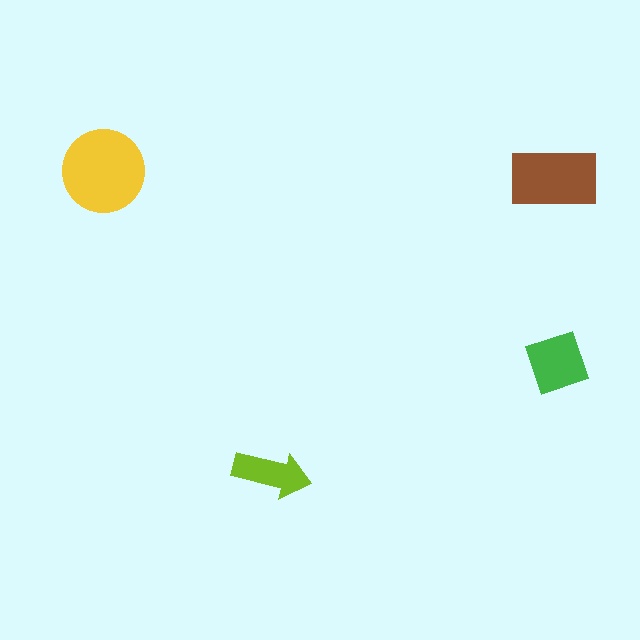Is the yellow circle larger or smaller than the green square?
Larger.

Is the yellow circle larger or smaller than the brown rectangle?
Larger.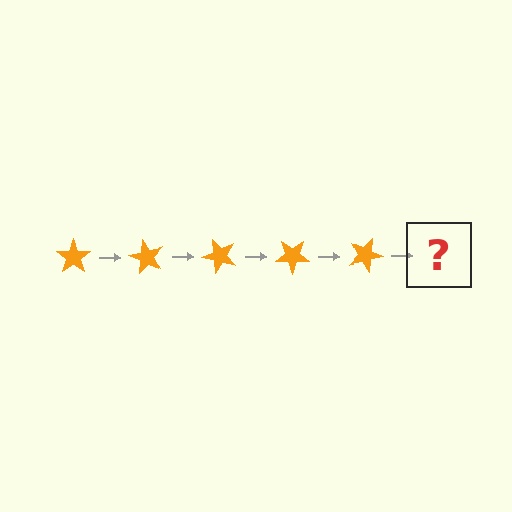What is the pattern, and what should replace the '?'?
The pattern is that the star rotates 60 degrees each step. The '?' should be an orange star rotated 300 degrees.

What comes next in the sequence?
The next element should be an orange star rotated 300 degrees.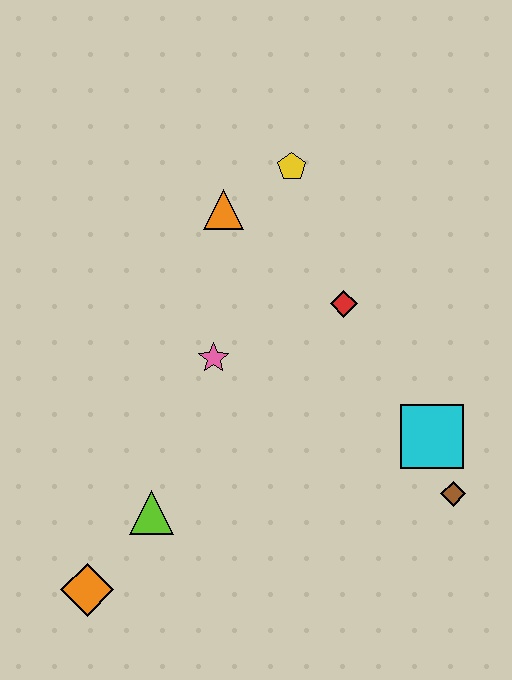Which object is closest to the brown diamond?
The cyan square is closest to the brown diamond.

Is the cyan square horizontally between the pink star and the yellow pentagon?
No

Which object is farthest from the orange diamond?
The yellow pentagon is farthest from the orange diamond.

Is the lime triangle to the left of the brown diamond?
Yes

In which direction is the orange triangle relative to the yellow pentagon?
The orange triangle is to the left of the yellow pentagon.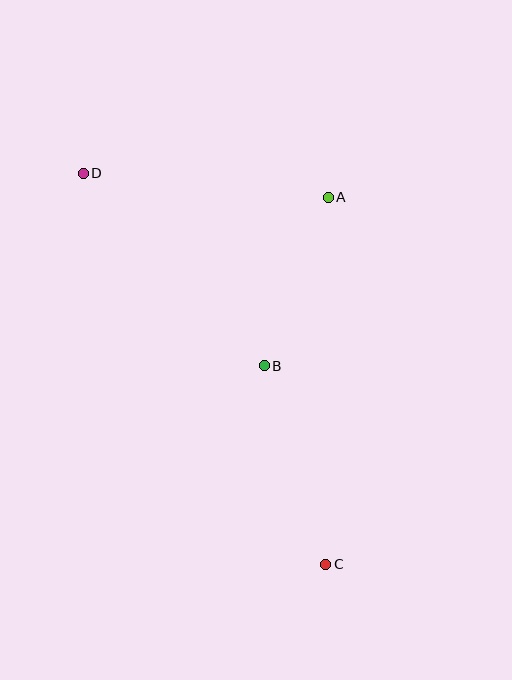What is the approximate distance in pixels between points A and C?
The distance between A and C is approximately 367 pixels.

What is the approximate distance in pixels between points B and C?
The distance between B and C is approximately 208 pixels.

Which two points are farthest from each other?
Points C and D are farthest from each other.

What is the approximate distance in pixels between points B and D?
The distance between B and D is approximately 264 pixels.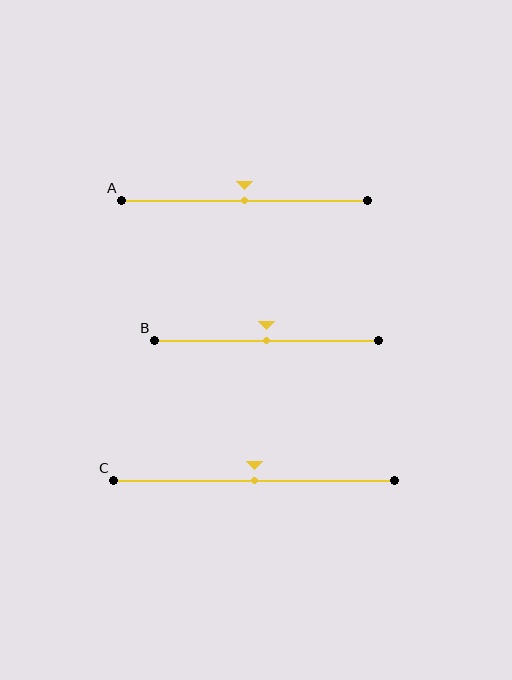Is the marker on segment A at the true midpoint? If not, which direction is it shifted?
Yes, the marker on segment A is at the true midpoint.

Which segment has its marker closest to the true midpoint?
Segment A has its marker closest to the true midpoint.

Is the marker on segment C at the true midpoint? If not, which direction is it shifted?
Yes, the marker on segment C is at the true midpoint.